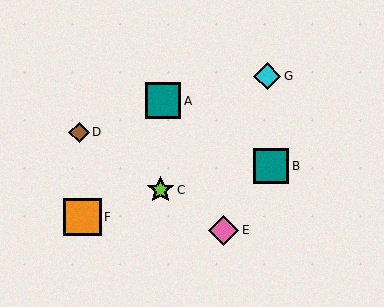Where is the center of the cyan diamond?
The center of the cyan diamond is at (267, 76).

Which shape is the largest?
The orange square (labeled F) is the largest.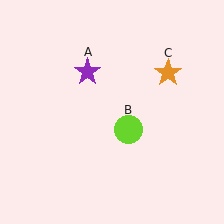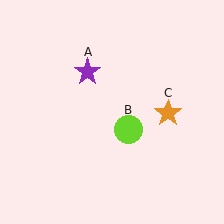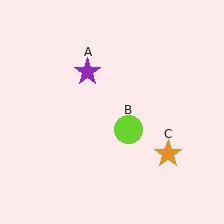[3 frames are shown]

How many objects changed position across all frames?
1 object changed position: orange star (object C).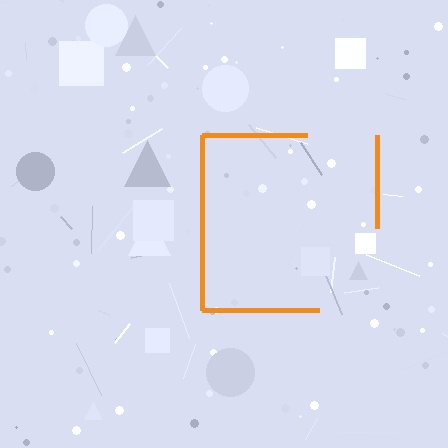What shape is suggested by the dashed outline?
The dashed outline suggests a square.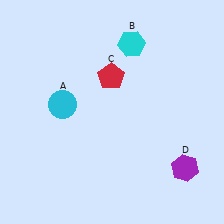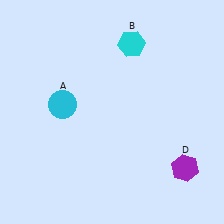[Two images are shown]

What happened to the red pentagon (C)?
The red pentagon (C) was removed in Image 2. It was in the top-left area of Image 1.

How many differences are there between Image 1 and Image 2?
There is 1 difference between the two images.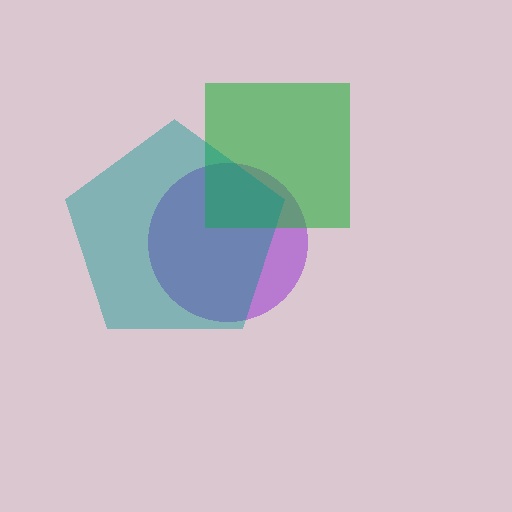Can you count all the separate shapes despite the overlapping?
Yes, there are 3 separate shapes.